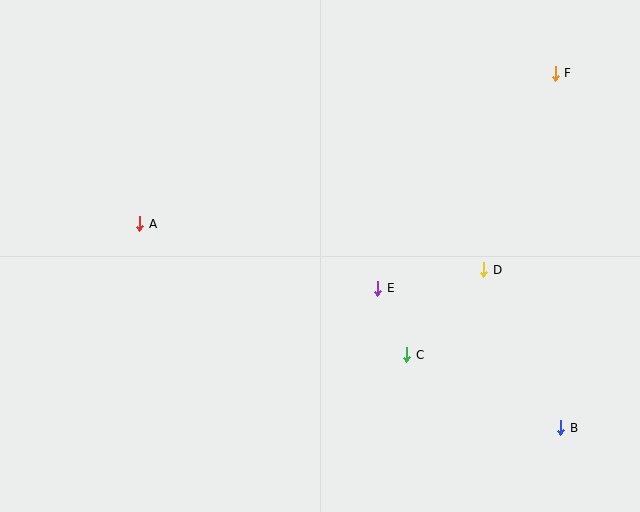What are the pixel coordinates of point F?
Point F is at (555, 73).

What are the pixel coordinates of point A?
Point A is at (140, 224).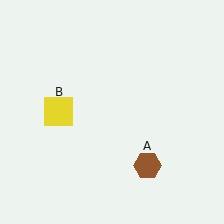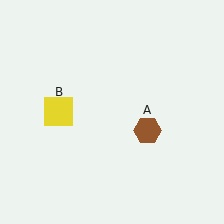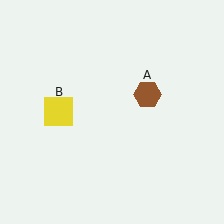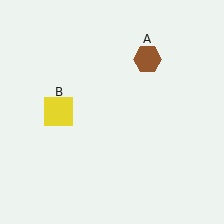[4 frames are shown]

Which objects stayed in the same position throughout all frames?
Yellow square (object B) remained stationary.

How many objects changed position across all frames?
1 object changed position: brown hexagon (object A).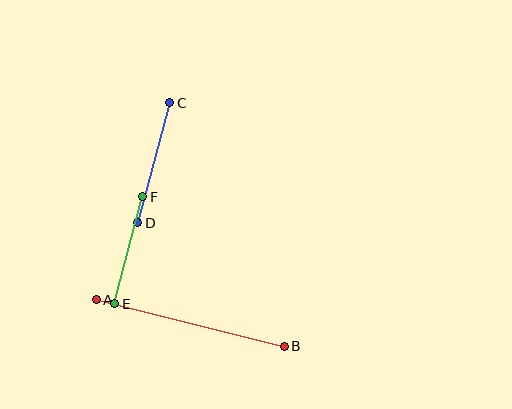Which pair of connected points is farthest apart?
Points A and B are farthest apart.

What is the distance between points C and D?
The distance is approximately 124 pixels.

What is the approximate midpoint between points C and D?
The midpoint is at approximately (154, 163) pixels.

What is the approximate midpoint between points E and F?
The midpoint is at approximately (129, 250) pixels.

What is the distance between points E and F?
The distance is approximately 111 pixels.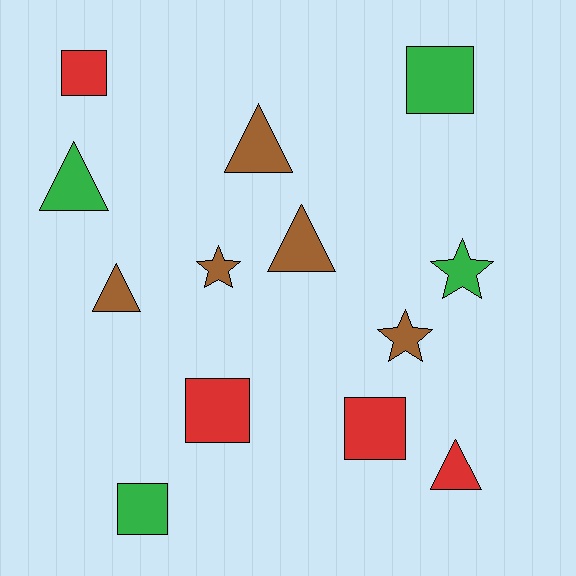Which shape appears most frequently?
Square, with 5 objects.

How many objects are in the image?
There are 13 objects.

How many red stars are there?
There are no red stars.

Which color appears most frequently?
Brown, with 5 objects.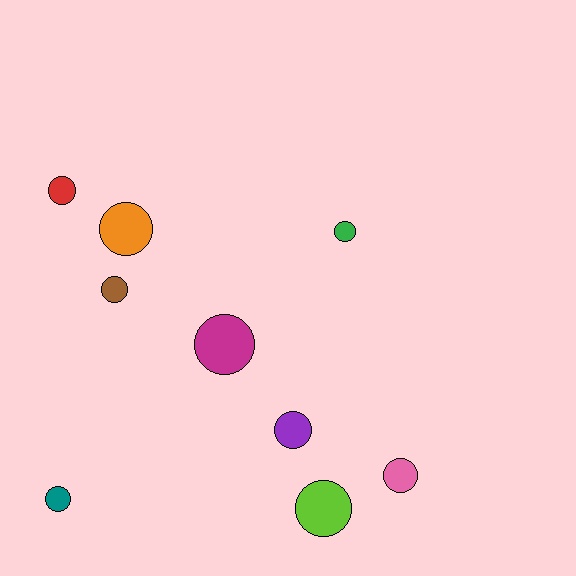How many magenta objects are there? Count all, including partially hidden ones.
There is 1 magenta object.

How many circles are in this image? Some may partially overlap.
There are 9 circles.